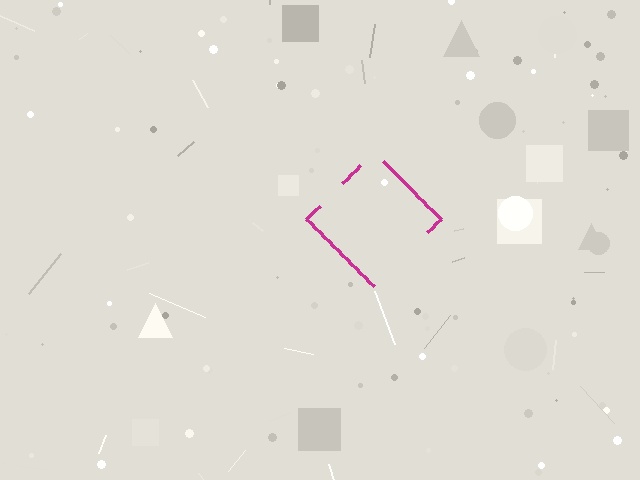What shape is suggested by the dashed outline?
The dashed outline suggests a diamond.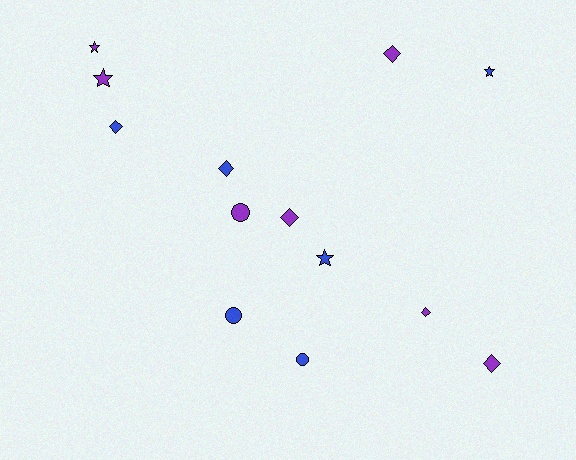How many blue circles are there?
There are 2 blue circles.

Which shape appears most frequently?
Diamond, with 6 objects.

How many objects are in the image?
There are 13 objects.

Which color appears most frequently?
Purple, with 7 objects.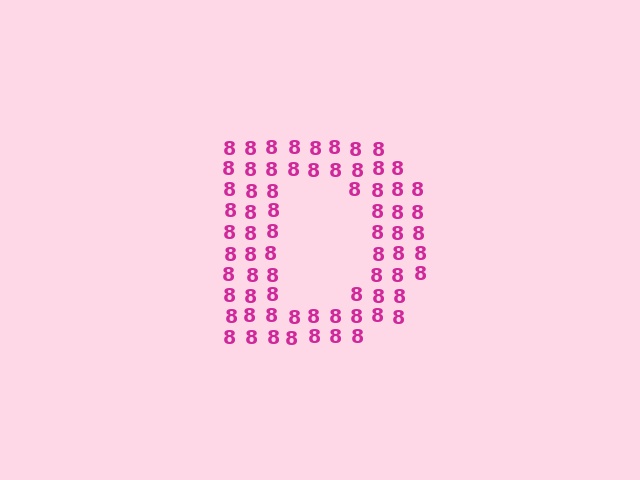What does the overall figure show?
The overall figure shows the letter D.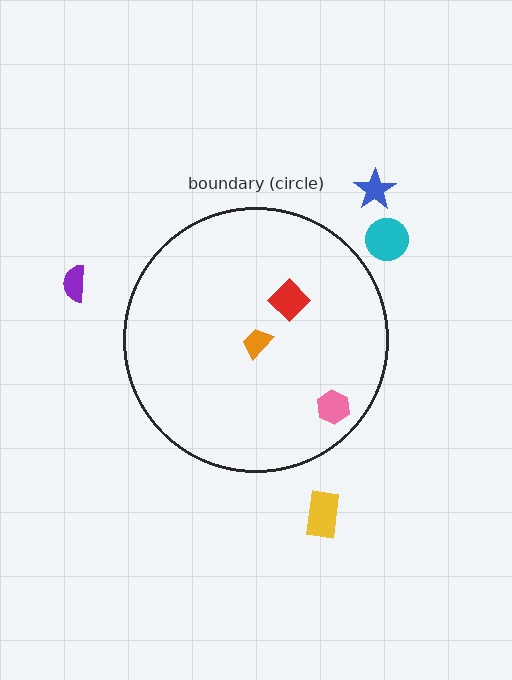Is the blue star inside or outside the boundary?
Outside.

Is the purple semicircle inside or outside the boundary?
Outside.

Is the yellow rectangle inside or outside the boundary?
Outside.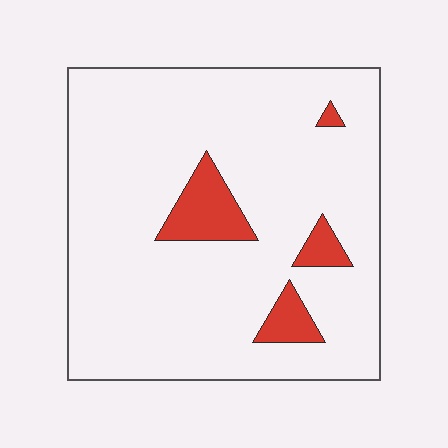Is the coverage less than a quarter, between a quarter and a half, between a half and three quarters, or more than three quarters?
Less than a quarter.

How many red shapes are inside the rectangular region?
4.